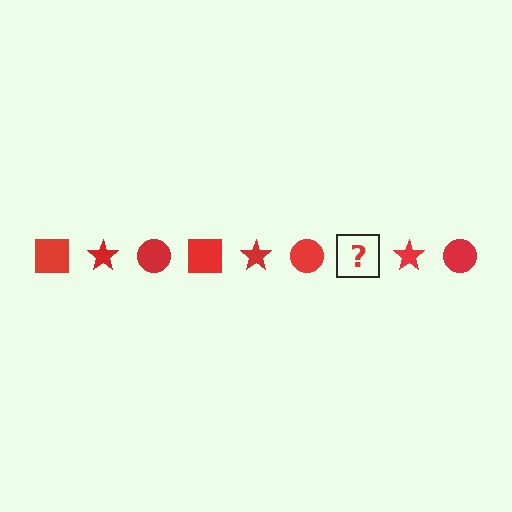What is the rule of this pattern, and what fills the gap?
The rule is that the pattern cycles through square, star, circle shapes in red. The gap should be filled with a red square.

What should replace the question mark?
The question mark should be replaced with a red square.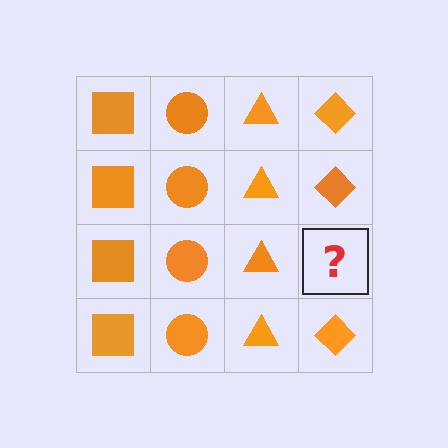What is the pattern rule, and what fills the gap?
The rule is that each column has a consistent shape. The gap should be filled with an orange diamond.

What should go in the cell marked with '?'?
The missing cell should contain an orange diamond.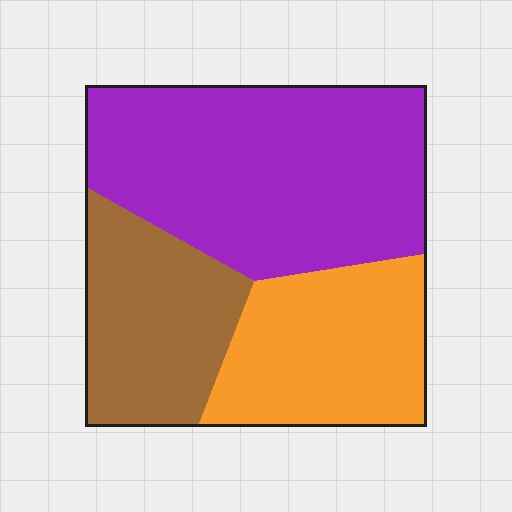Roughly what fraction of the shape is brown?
Brown covers roughly 25% of the shape.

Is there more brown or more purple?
Purple.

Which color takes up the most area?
Purple, at roughly 50%.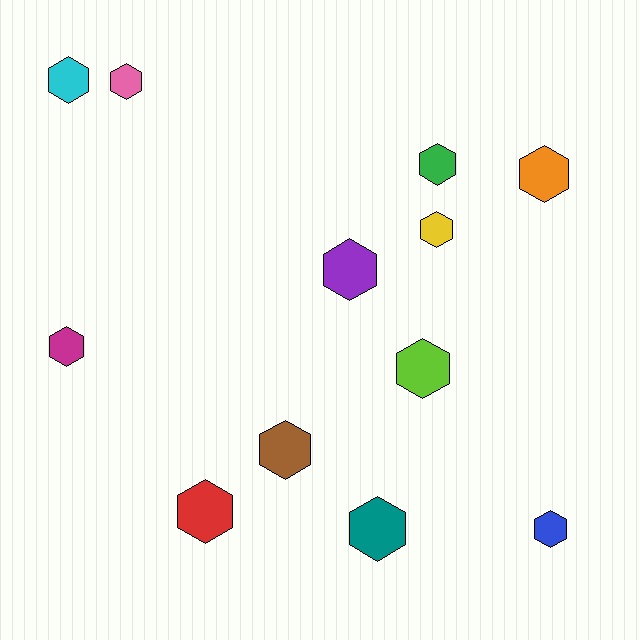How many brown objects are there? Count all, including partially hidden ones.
There is 1 brown object.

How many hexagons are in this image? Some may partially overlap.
There are 12 hexagons.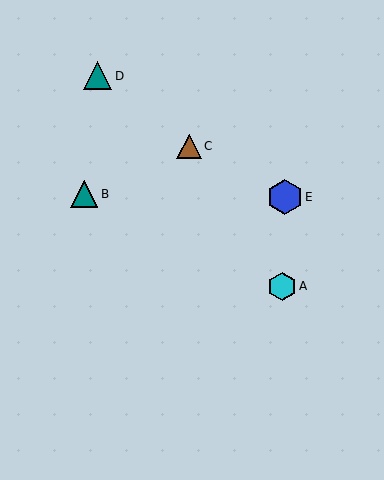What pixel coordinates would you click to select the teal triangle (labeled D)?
Click at (98, 76) to select the teal triangle D.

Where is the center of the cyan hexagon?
The center of the cyan hexagon is at (282, 286).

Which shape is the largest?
The blue hexagon (labeled E) is the largest.